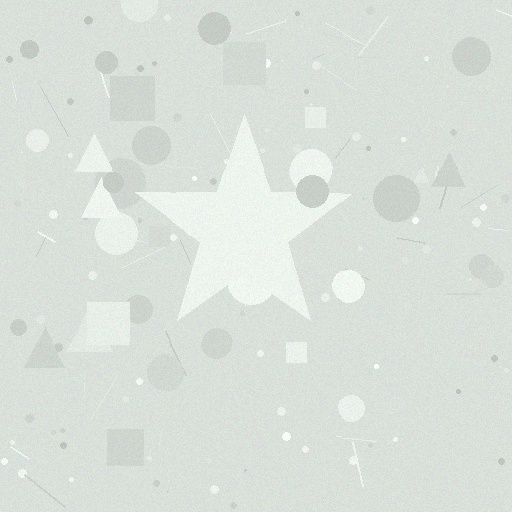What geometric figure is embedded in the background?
A star is embedded in the background.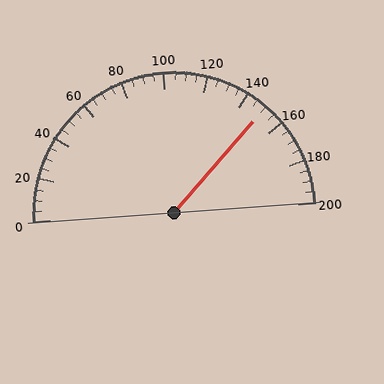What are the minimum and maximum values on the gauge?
The gauge ranges from 0 to 200.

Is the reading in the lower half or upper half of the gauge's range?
The reading is in the upper half of the range (0 to 200).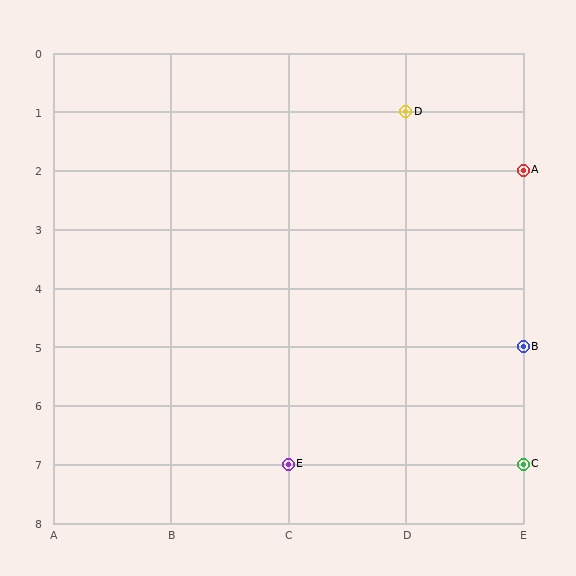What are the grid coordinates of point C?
Point C is at grid coordinates (E, 7).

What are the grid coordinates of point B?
Point B is at grid coordinates (E, 5).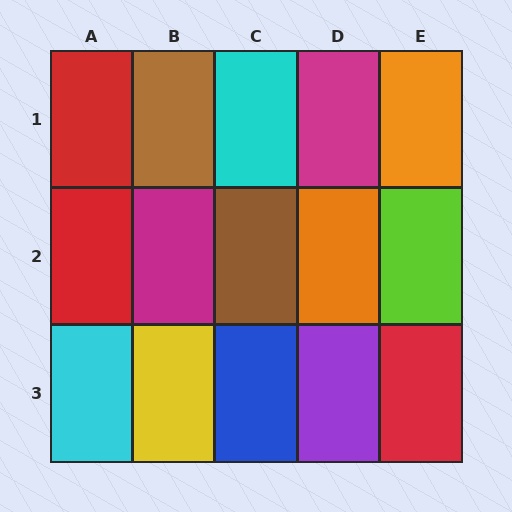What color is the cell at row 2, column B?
Magenta.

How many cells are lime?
1 cell is lime.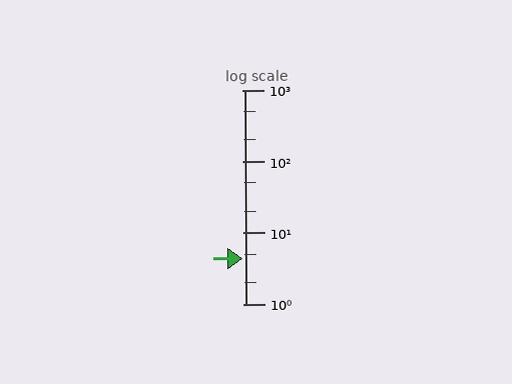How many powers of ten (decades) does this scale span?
The scale spans 3 decades, from 1 to 1000.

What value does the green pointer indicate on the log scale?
The pointer indicates approximately 4.3.